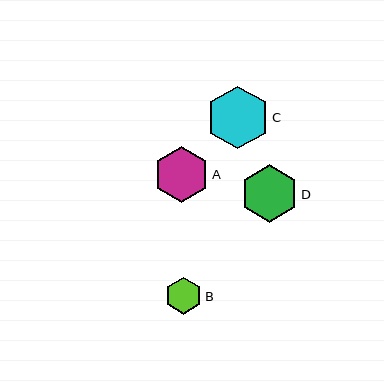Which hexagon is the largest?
Hexagon C is the largest with a size of approximately 63 pixels.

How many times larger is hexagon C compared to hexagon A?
Hexagon C is approximately 1.1 times the size of hexagon A.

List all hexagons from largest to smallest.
From largest to smallest: C, D, A, B.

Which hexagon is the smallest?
Hexagon B is the smallest with a size of approximately 37 pixels.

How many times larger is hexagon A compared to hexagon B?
Hexagon A is approximately 1.5 times the size of hexagon B.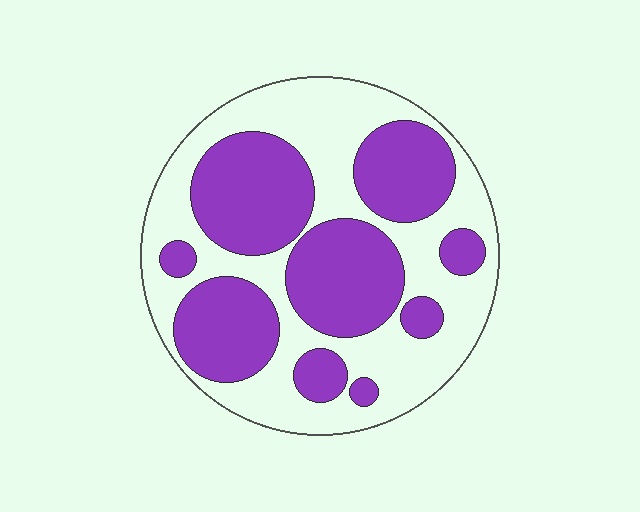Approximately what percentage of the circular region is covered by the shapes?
Approximately 45%.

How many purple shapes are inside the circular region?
9.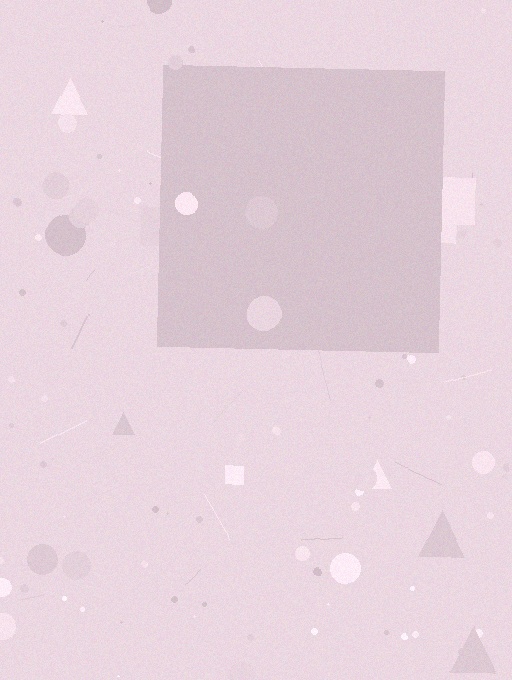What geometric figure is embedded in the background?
A square is embedded in the background.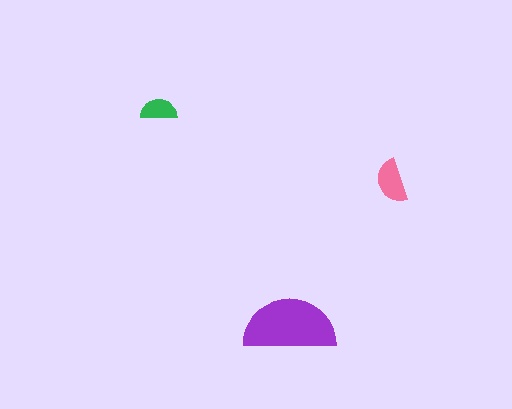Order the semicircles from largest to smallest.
the purple one, the pink one, the green one.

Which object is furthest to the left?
The green semicircle is leftmost.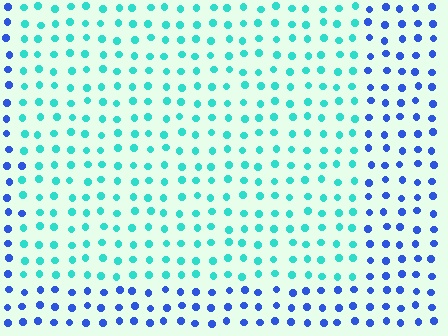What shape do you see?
I see a rectangle.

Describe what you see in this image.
The image is filled with small blue elements in a uniform arrangement. A rectangle-shaped region is visible where the elements are tinted to a slightly different hue, forming a subtle color boundary.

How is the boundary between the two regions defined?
The boundary is defined purely by a slight shift in hue (about 53 degrees). Spacing, size, and orientation are identical on both sides.